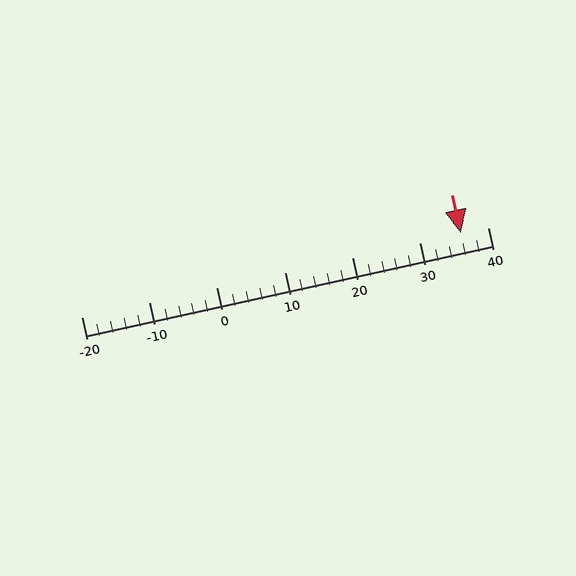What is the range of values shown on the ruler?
The ruler shows values from -20 to 40.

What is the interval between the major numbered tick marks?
The major tick marks are spaced 10 units apart.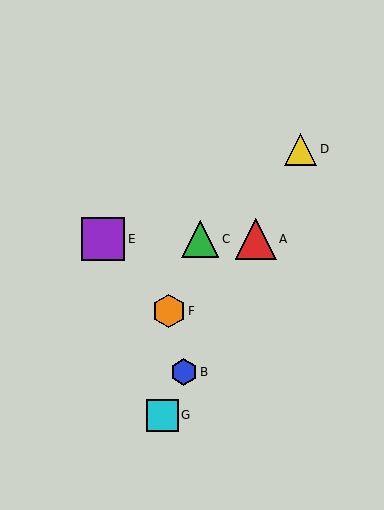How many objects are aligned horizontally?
3 objects (A, C, E) are aligned horizontally.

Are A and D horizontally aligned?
No, A is at y≈239 and D is at y≈149.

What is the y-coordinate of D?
Object D is at y≈149.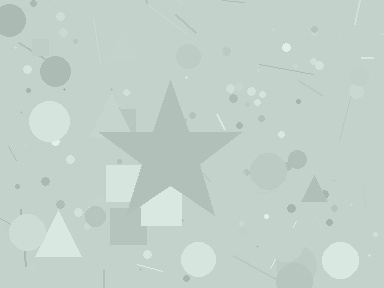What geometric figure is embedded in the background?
A star is embedded in the background.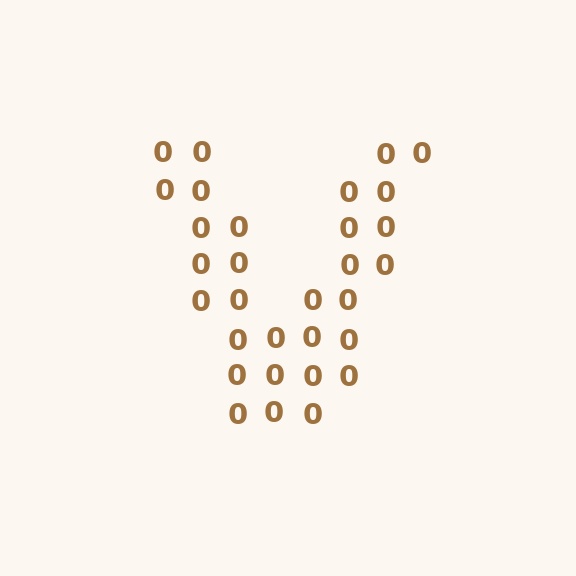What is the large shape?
The large shape is the letter V.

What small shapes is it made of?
It is made of small digit 0's.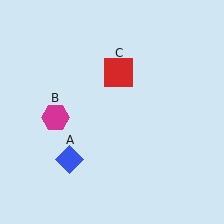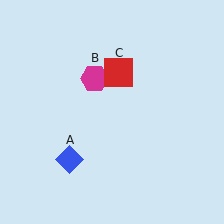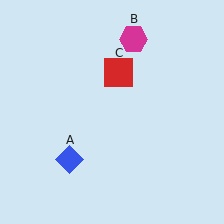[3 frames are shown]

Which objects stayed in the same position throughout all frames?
Blue diamond (object A) and red square (object C) remained stationary.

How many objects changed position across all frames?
1 object changed position: magenta hexagon (object B).